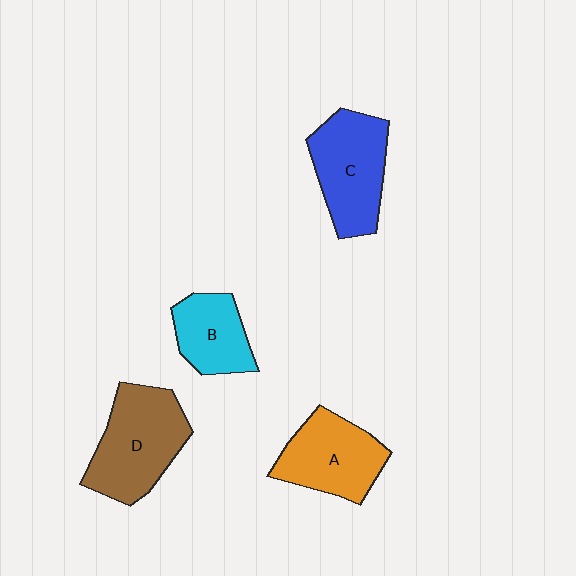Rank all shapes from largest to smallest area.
From largest to smallest: D (brown), C (blue), A (orange), B (cyan).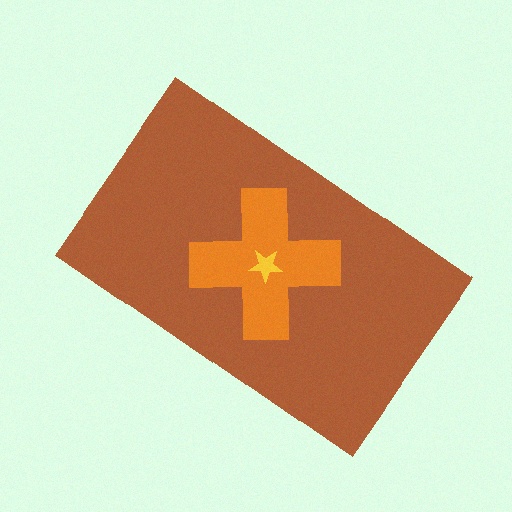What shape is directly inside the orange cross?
The yellow star.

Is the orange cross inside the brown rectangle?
Yes.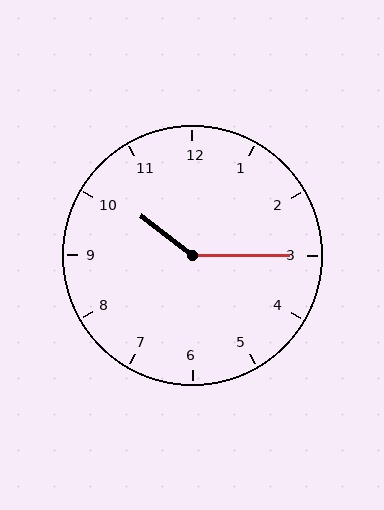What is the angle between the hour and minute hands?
Approximately 142 degrees.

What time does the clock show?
10:15.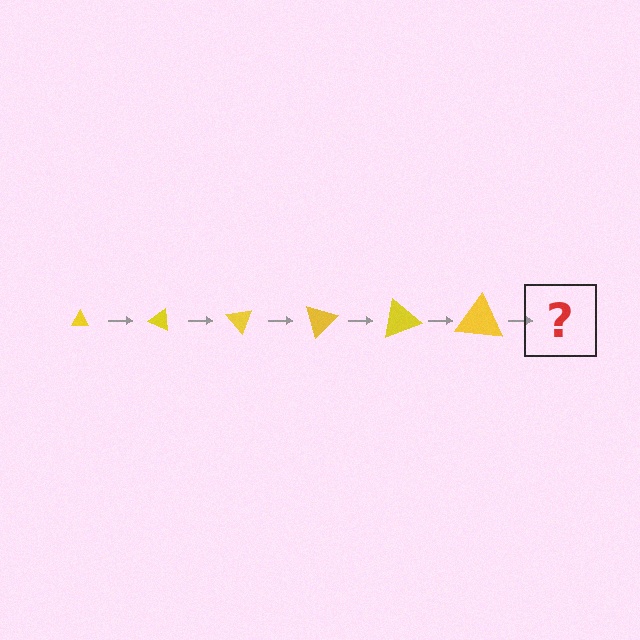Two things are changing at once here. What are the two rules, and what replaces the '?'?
The two rules are that the triangle grows larger each step and it rotates 25 degrees each step. The '?' should be a triangle, larger than the previous one and rotated 150 degrees from the start.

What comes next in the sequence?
The next element should be a triangle, larger than the previous one and rotated 150 degrees from the start.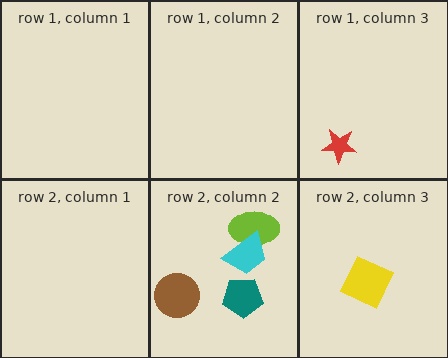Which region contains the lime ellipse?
The row 2, column 2 region.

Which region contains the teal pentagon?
The row 2, column 2 region.